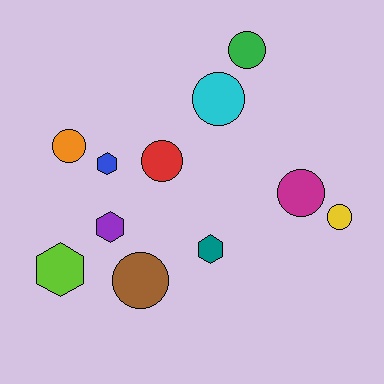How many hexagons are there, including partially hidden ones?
There are 4 hexagons.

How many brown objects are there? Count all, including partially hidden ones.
There is 1 brown object.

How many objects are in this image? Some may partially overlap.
There are 11 objects.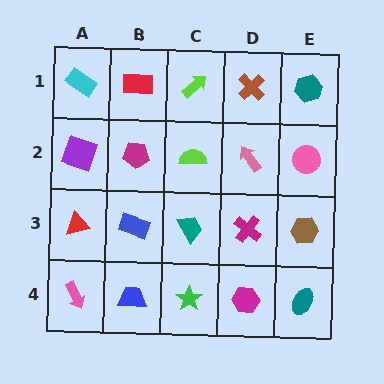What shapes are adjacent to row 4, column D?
A magenta cross (row 3, column D), a green star (row 4, column C), a teal ellipse (row 4, column E).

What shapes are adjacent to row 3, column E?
A pink circle (row 2, column E), a teal ellipse (row 4, column E), a magenta cross (row 3, column D).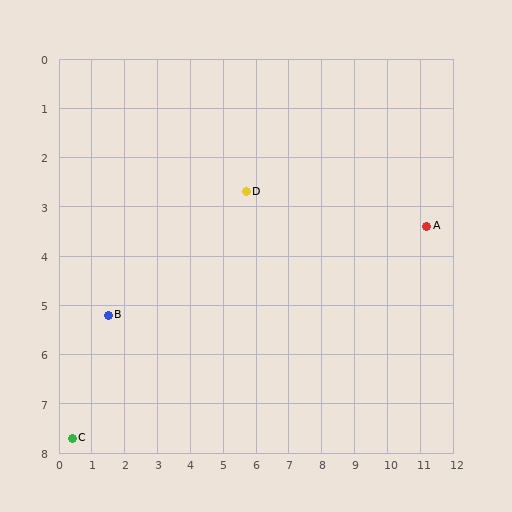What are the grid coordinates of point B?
Point B is at approximately (1.5, 5.2).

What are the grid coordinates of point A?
Point A is at approximately (11.2, 3.4).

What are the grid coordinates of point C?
Point C is at approximately (0.4, 7.7).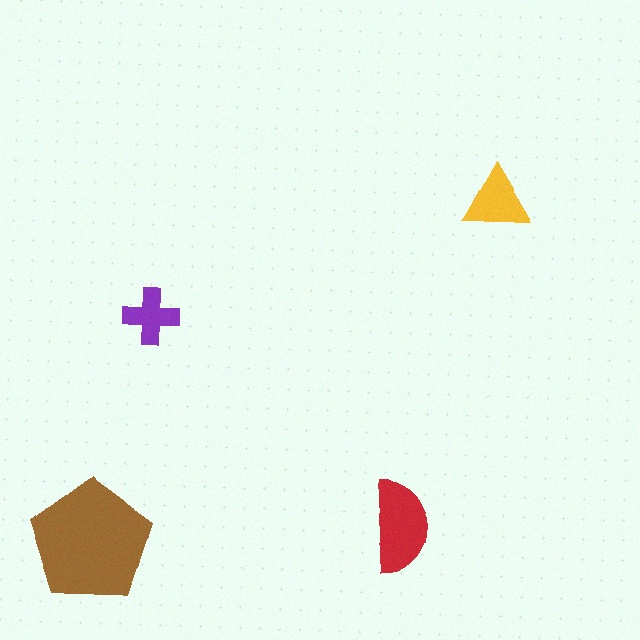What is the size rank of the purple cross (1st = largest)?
4th.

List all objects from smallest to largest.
The purple cross, the yellow triangle, the red semicircle, the brown pentagon.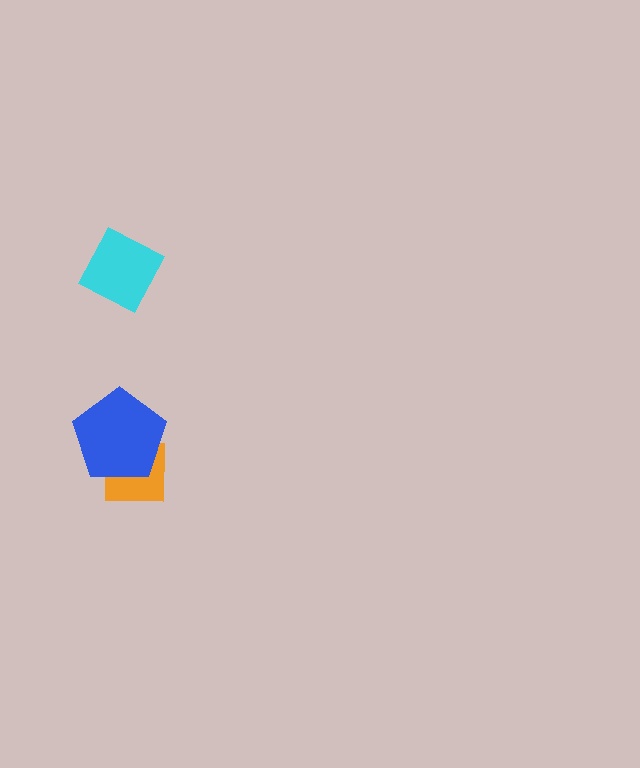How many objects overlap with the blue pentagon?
1 object overlaps with the blue pentagon.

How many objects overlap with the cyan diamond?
0 objects overlap with the cyan diamond.